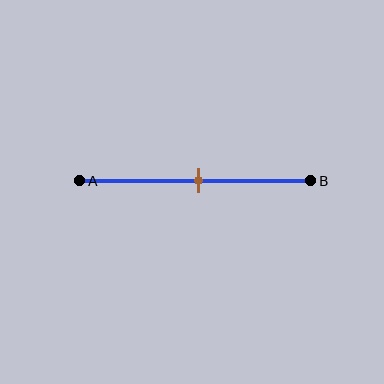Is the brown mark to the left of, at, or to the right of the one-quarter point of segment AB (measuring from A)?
The brown mark is to the right of the one-quarter point of segment AB.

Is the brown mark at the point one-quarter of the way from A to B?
No, the mark is at about 50% from A, not at the 25% one-quarter point.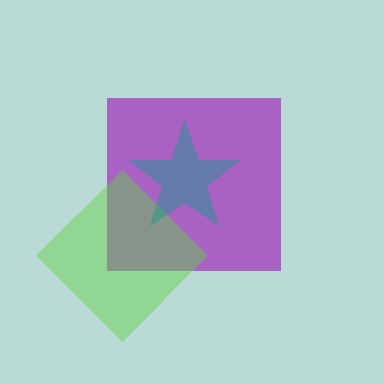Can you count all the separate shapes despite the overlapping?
Yes, there are 3 separate shapes.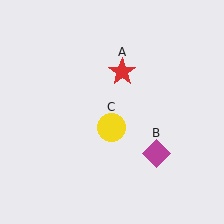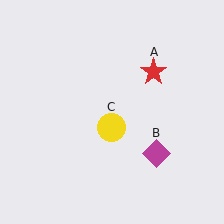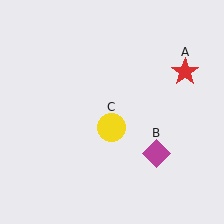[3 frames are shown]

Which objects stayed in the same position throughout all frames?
Magenta diamond (object B) and yellow circle (object C) remained stationary.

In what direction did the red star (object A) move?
The red star (object A) moved right.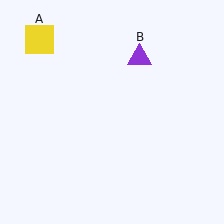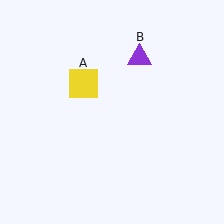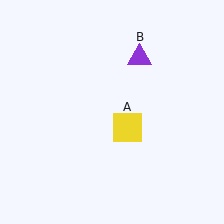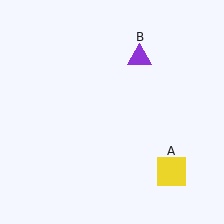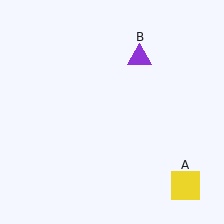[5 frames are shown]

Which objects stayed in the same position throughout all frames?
Purple triangle (object B) remained stationary.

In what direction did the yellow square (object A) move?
The yellow square (object A) moved down and to the right.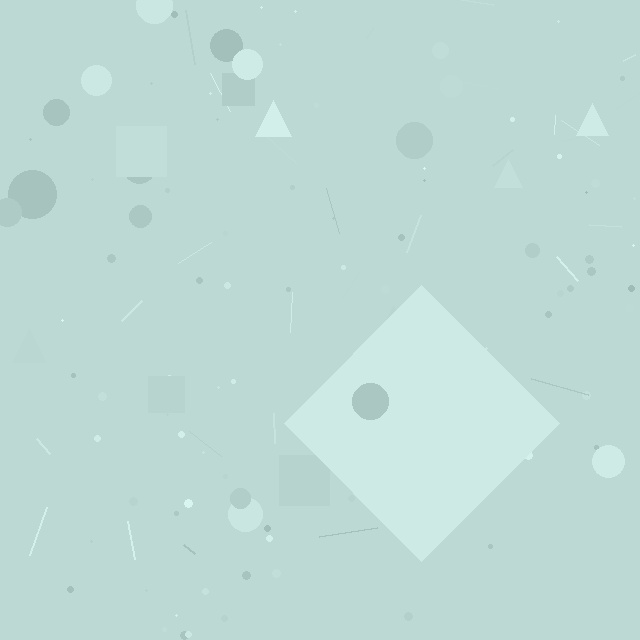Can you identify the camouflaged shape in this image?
The camouflaged shape is a diamond.